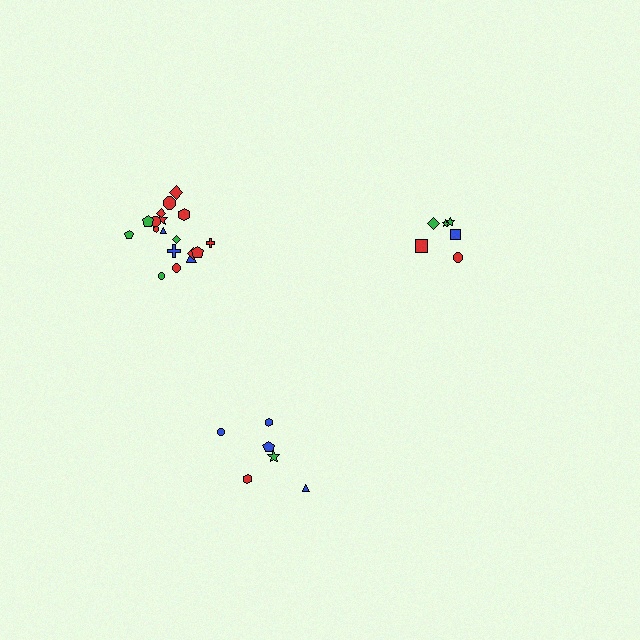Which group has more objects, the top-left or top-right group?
The top-left group.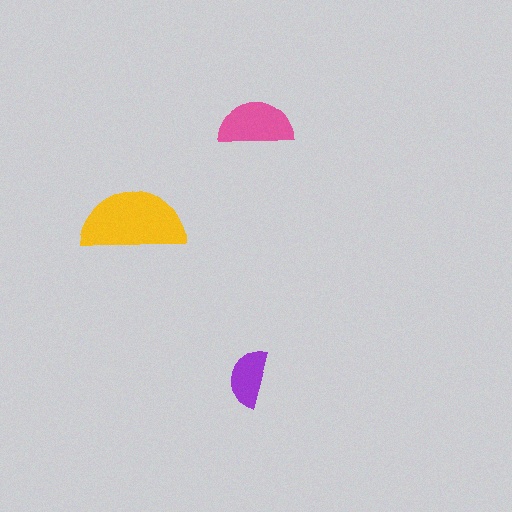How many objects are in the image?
There are 3 objects in the image.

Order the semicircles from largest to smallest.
the yellow one, the pink one, the purple one.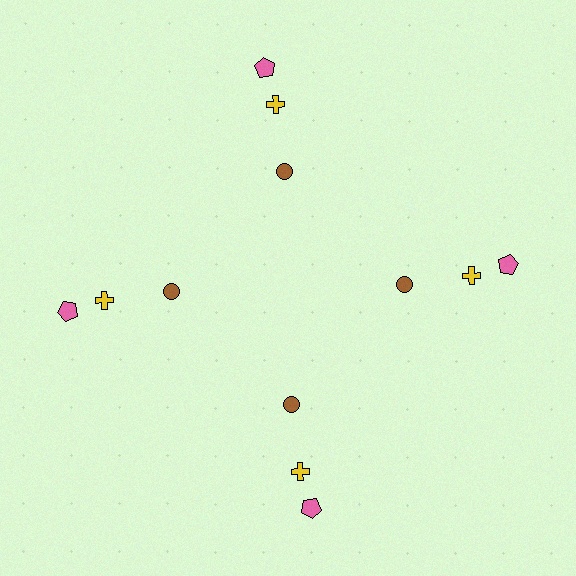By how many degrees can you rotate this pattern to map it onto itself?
The pattern maps onto itself every 90 degrees of rotation.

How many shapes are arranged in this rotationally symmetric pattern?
There are 12 shapes, arranged in 4 groups of 3.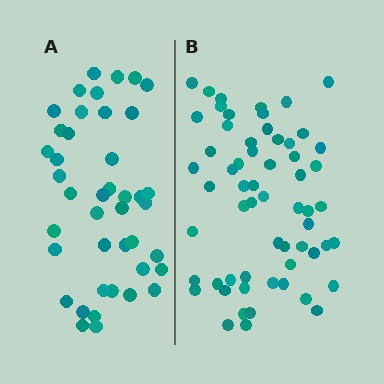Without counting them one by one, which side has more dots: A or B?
Region B (the right region) has more dots.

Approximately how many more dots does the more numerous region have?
Region B has approximately 20 more dots than region A.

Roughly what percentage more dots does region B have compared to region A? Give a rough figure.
About 45% more.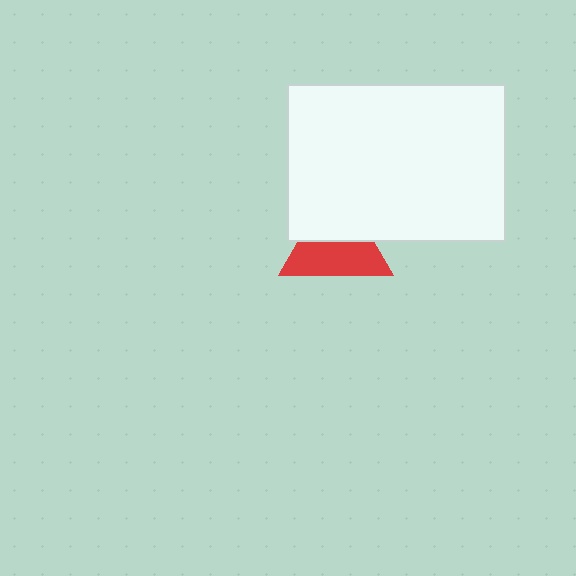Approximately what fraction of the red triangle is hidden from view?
Roughly 43% of the red triangle is hidden behind the white rectangle.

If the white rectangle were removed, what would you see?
You would see the complete red triangle.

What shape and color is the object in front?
The object in front is a white rectangle.